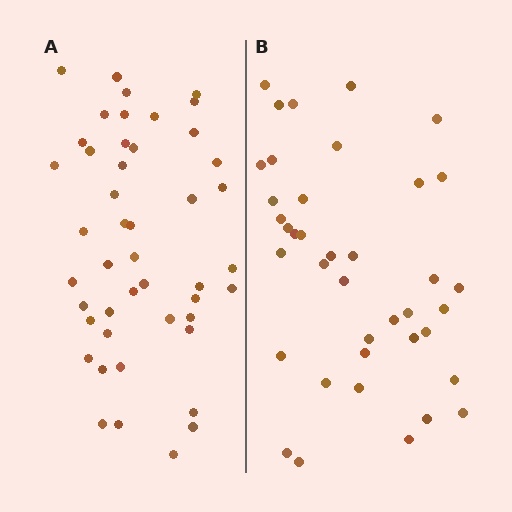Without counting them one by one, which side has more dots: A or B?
Region A (the left region) has more dots.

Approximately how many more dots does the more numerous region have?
Region A has roughly 8 or so more dots than region B.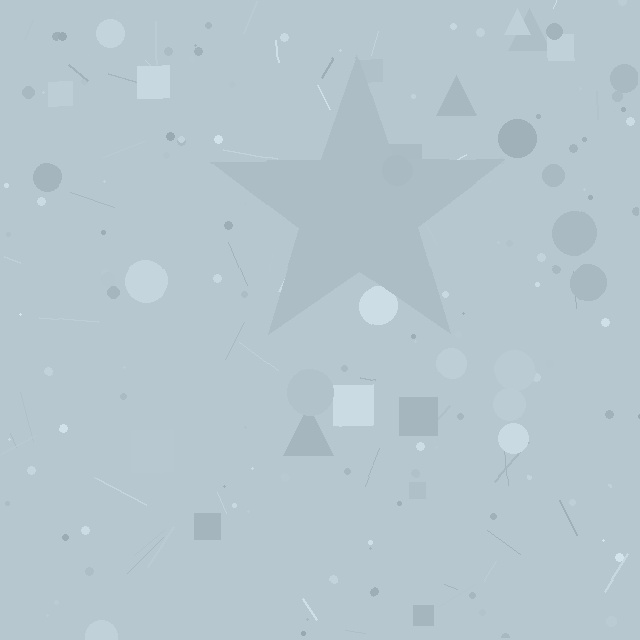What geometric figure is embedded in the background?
A star is embedded in the background.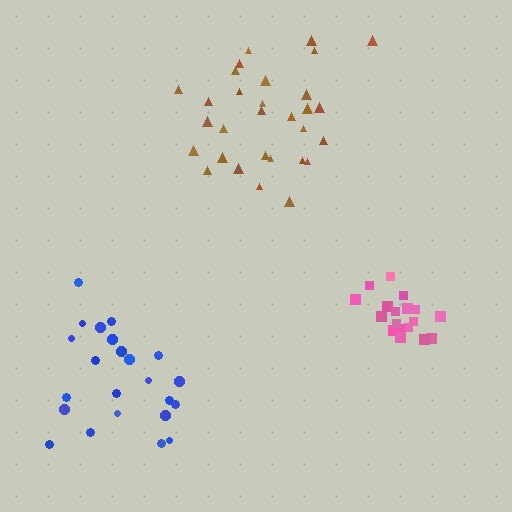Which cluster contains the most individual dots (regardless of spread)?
Brown (30).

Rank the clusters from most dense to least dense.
pink, brown, blue.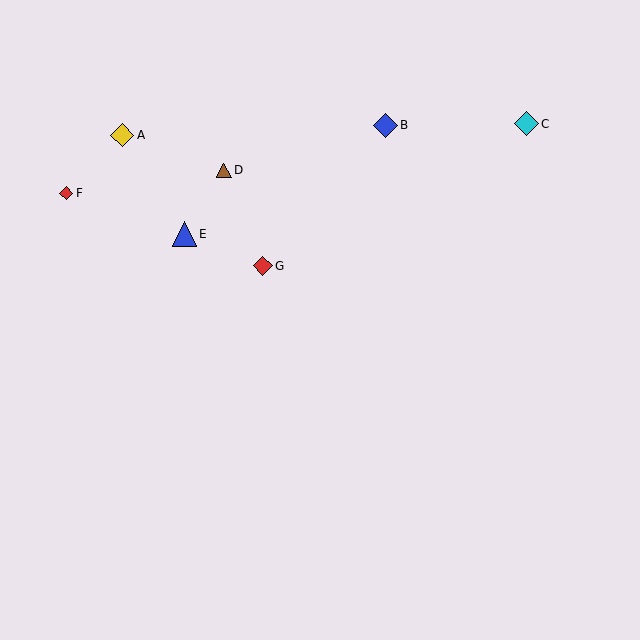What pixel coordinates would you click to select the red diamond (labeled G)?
Click at (263, 266) to select the red diamond G.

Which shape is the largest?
The blue triangle (labeled E) is the largest.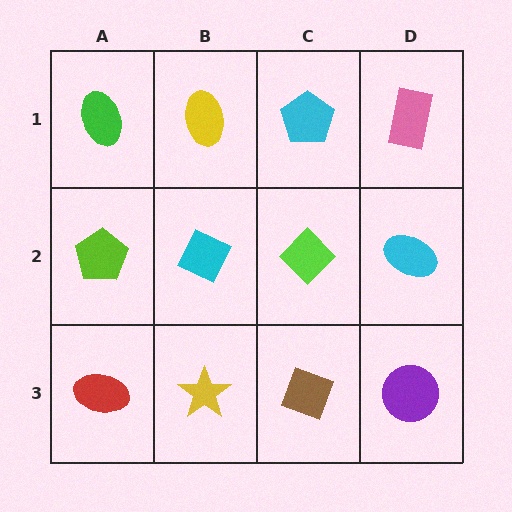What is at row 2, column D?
A cyan ellipse.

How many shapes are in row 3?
4 shapes.